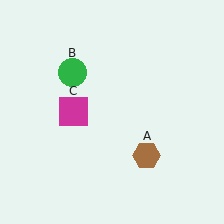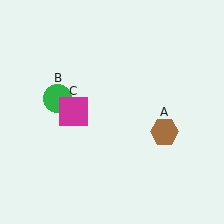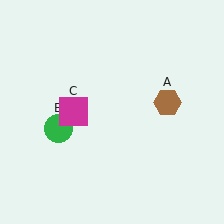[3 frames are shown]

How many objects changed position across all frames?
2 objects changed position: brown hexagon (object A), green circle (object B).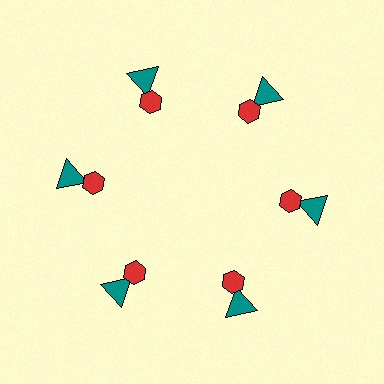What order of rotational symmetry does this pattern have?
This pattern has 6-fold rotational symmetry.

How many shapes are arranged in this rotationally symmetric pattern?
There are 12 shapes, arranged in 6 groups of 2.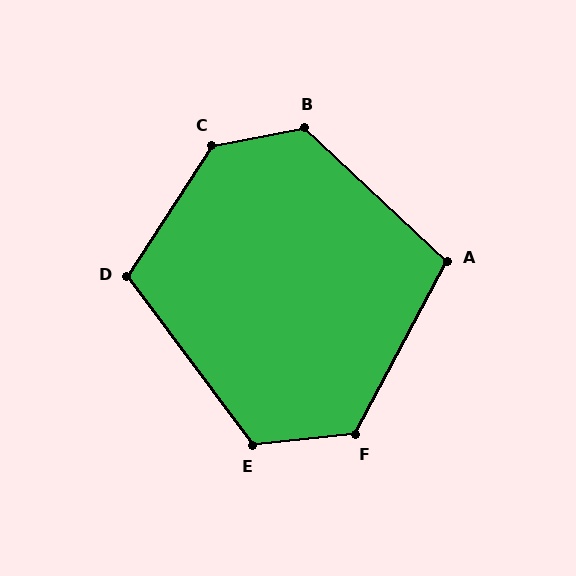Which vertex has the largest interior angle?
C, at approximately 134 degrees.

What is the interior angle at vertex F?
Approximately 124 degrees (obtuse).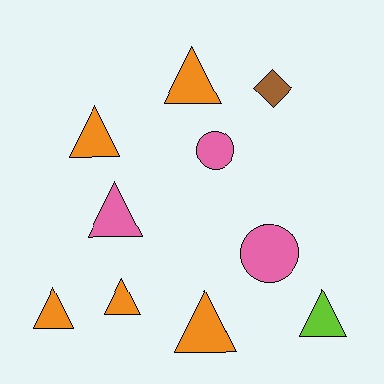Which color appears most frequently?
Orange, with 5 objects.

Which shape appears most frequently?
Triangle, with 7 objects.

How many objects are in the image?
There are 10 objects.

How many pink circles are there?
There are 2 pink circles.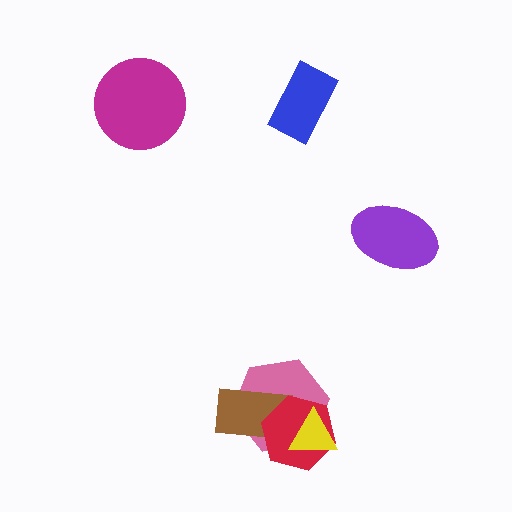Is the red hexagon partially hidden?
Yes, it is partially covered by another shape.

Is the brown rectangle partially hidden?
Yes, it is partially covered by another shape.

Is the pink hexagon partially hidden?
Yes, it is partially covered by another shape.